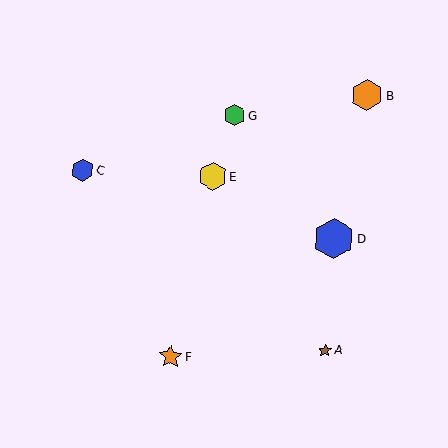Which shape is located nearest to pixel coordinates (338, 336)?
The brown star (labeled A) at (325, 350) is nearest to that location.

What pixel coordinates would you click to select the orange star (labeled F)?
Click at (171, 357) to select the orange star F.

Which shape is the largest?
The blue hexagon (labeled D) is the largest.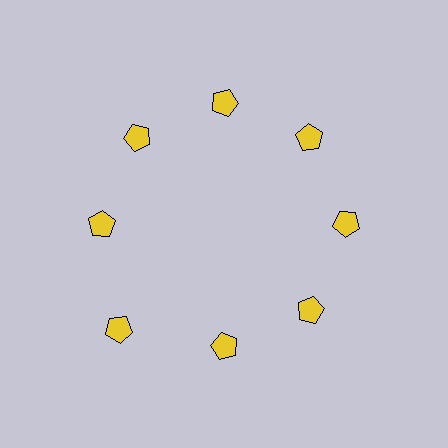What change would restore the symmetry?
The symmetry would be restored by moving it inward, back onto the ring so that all 8 pentagons sit at equal angles and equal distance from the center.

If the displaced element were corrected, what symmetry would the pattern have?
It would have 8-fold rotational symmetry — the pattern would map onto itself every 45 degrees.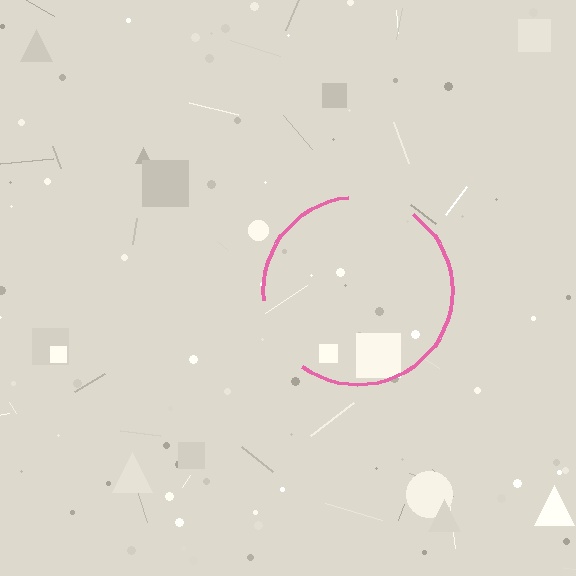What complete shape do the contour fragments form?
The contour fragments form a circle.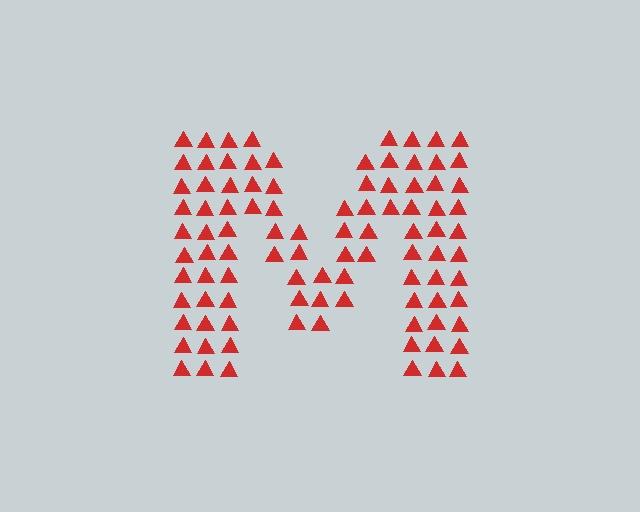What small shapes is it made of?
It is made of small triangles.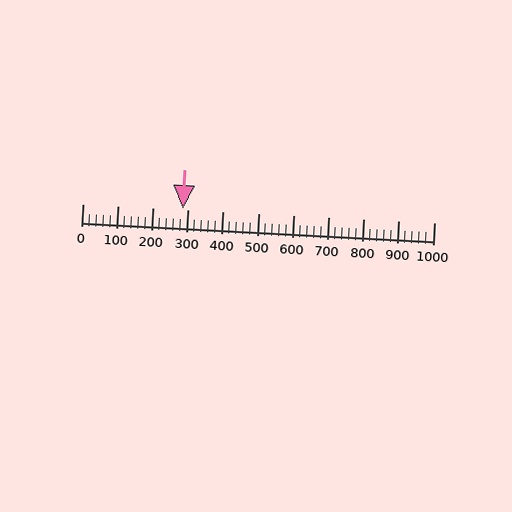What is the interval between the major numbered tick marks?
The major tick marks are spaced 100 units apart.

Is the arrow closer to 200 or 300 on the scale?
The arrow is closer to 300.